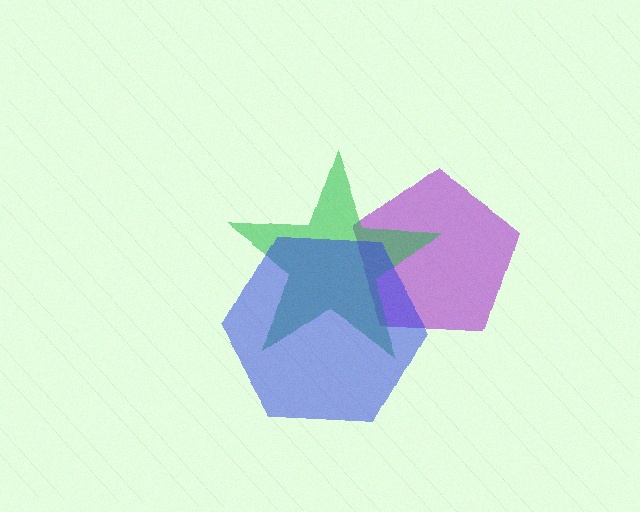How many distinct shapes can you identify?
There are 3 distinct shapes: a purple pentagon, a green star, a blue hexagon.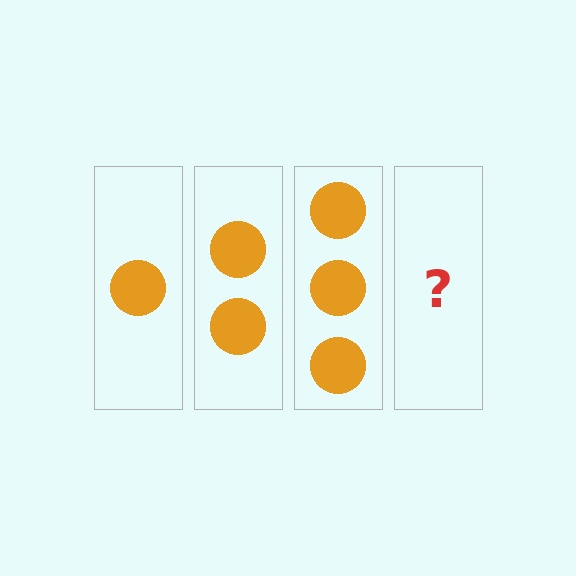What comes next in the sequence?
The next element should be 4 circles.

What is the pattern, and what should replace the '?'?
The pattern is that each step adds one more circle. The '?' should be 4 circles.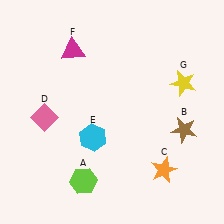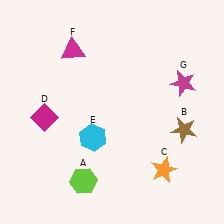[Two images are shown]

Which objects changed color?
D changed from pink to magenta. G changed from yellow to magenta.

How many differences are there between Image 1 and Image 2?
There are 2 differences between the two images.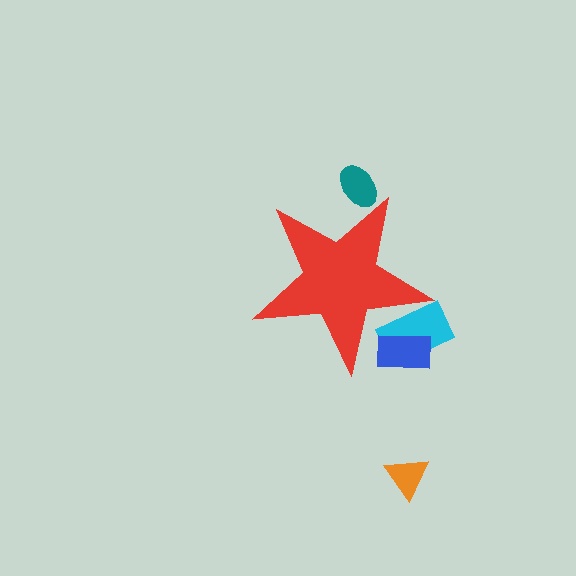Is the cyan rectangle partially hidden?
Yes, the cyan rectangle is partially hidden behind the red star.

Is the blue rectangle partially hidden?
Yes, the blue rectangle is partially hidden behind the red star.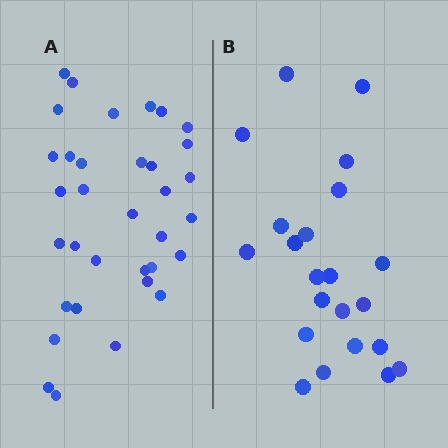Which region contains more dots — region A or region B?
Region A (the left region) has more dots.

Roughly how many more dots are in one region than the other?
Region A has roughly 12 or so more dots than region B.